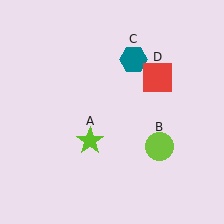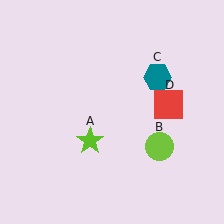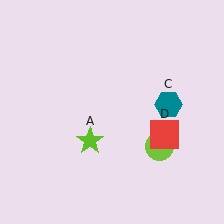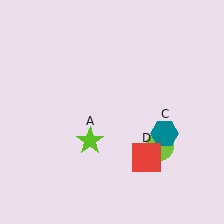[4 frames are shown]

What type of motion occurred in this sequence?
The teal hexagon (object C), red square (object D) rotated clockwise around the center of the scene.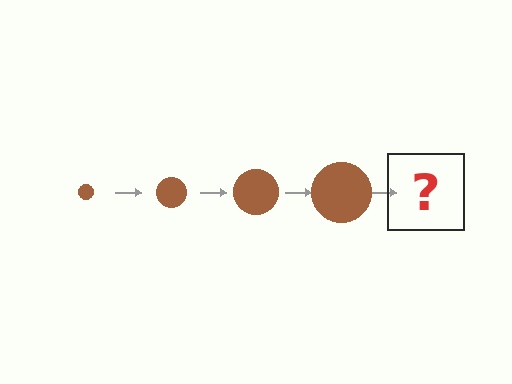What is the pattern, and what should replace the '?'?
The pattern is that the circle gets progressively larger each step. The '?' should be a brown circle, larger than the previous one.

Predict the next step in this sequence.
The next step is a brown circle, larger than the previous one.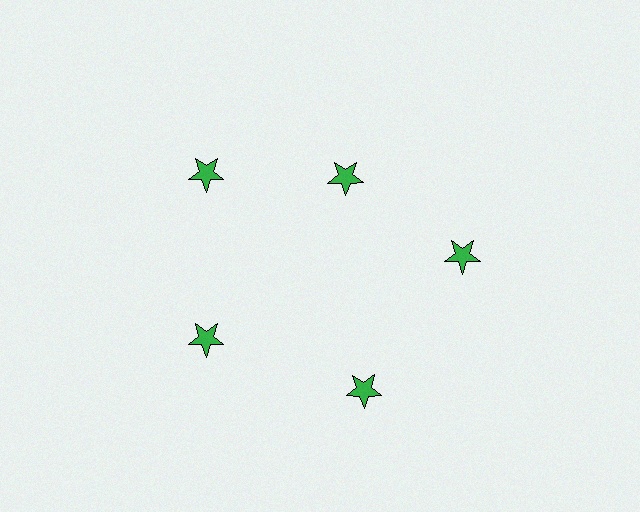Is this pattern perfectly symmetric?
No. The 5 green stars are arranged in a ring, but one element near the 1 o'clock position is pulled inward toward the center, breaking the 5-fold rotational symmetry.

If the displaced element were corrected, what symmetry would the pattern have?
It would have 5-fold rotational symmetry — the pattern would map onto itself every 72 degrees.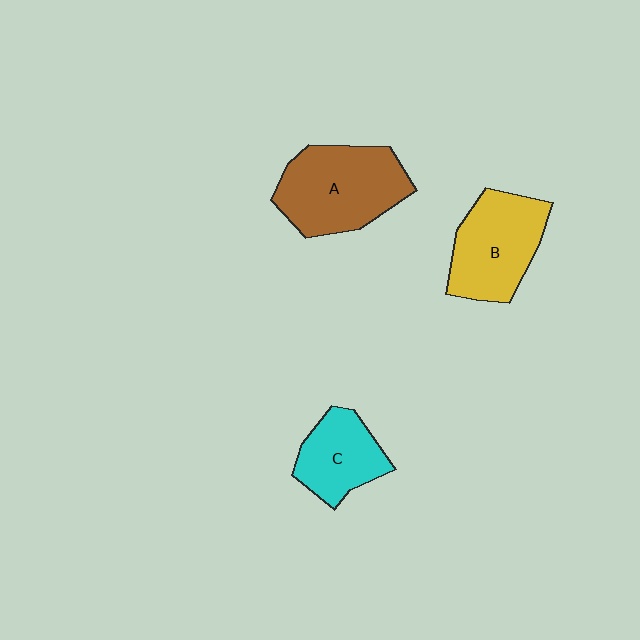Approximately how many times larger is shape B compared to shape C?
Approximately 1.4 times.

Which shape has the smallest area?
Shape C (cyan).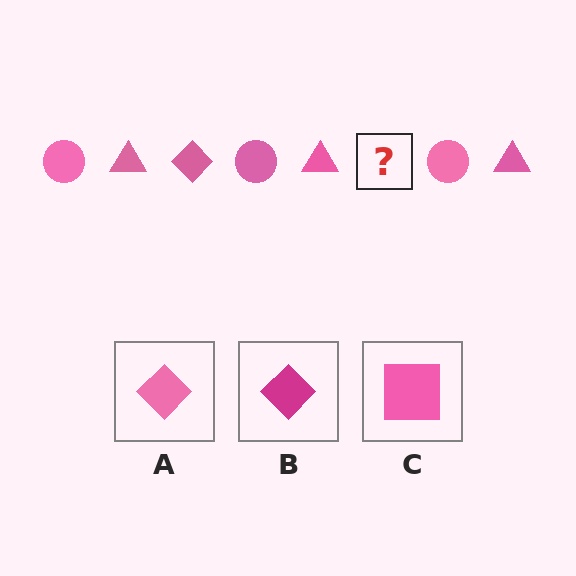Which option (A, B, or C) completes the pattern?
A.